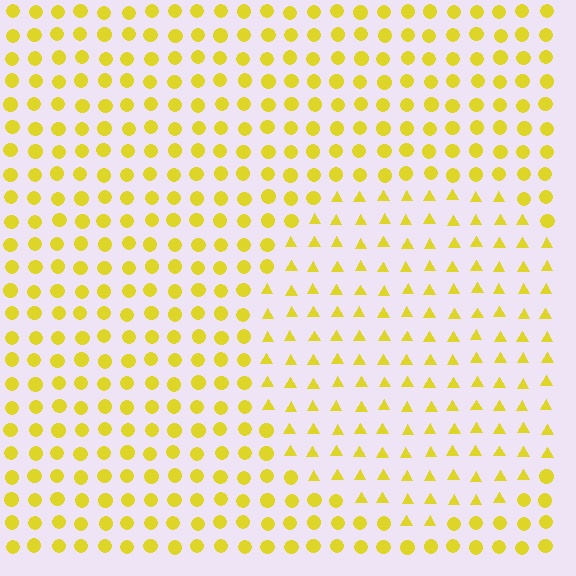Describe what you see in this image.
The image is filled with small yellow elements arranged in a uniform grid. A circle-shaped region contains triangles, while the surrounding area contains circles. The boundary is defined purely by the change in element shape.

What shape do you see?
I see a circle.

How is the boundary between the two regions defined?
The boundary is defined by a change in element shape: triangles inside vs. circles outside. All elements share the same color and spacing.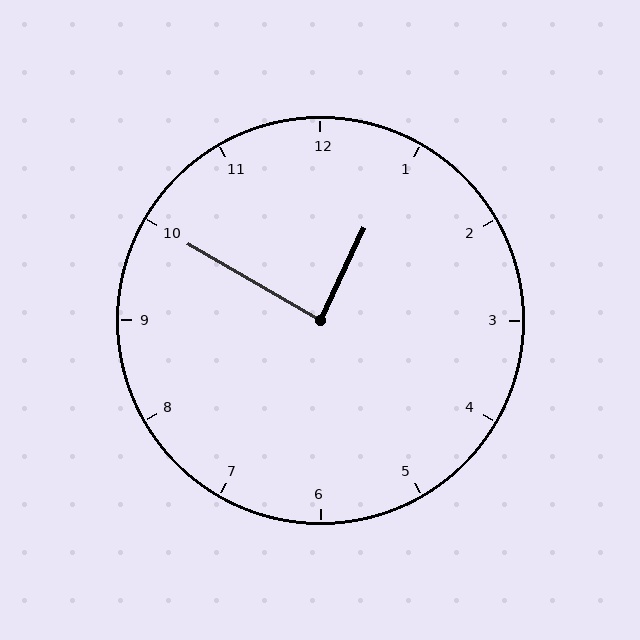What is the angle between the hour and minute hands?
Approximately 85 degrees.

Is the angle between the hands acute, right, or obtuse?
It is right.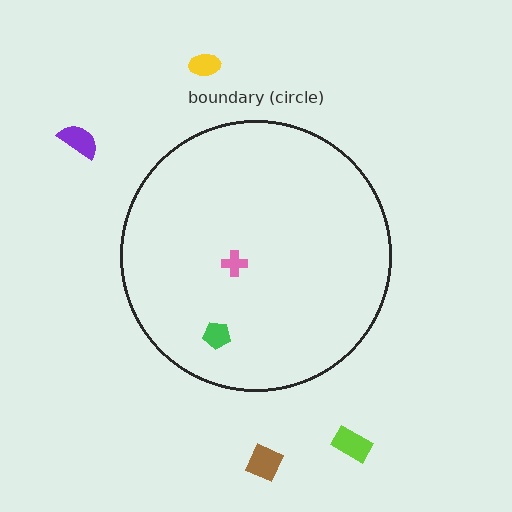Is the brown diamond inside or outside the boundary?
Outside.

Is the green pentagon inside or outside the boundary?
Inside.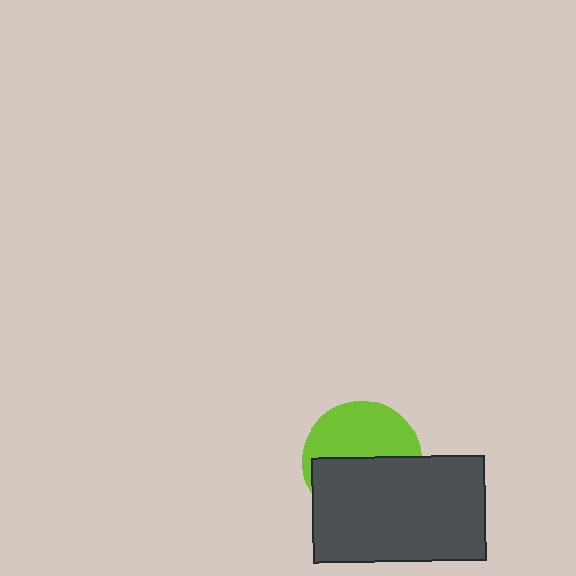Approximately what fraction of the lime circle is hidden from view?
Roughly 53% of the lime circle is hidden behind the dark gray rectangle.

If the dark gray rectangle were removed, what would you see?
You would see the complete lime circle.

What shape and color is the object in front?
The object in front is a dark gray rectangle.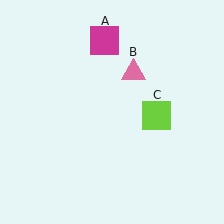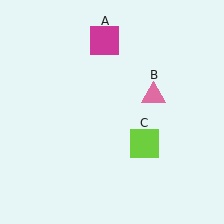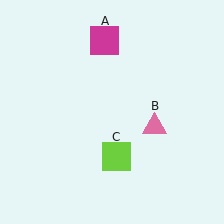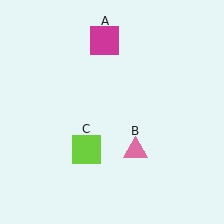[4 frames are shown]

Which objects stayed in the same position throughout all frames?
Magenta square (object A) remained stationary.